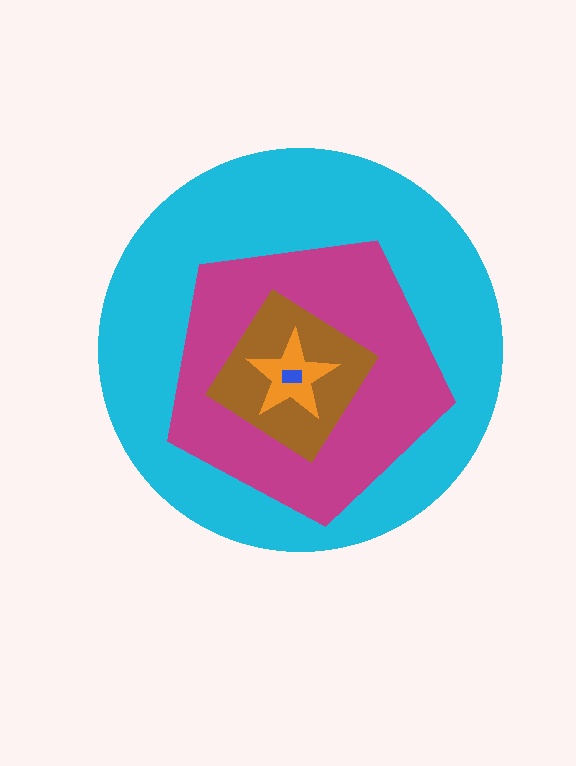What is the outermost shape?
The cyan circle.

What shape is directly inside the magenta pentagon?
The brown diamond.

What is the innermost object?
The blue rectangle.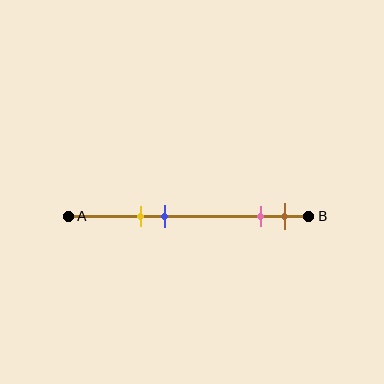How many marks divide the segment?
There are 4 marks dividing the segment.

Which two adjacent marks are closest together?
The pink and brown marks are the closest adjacent pair.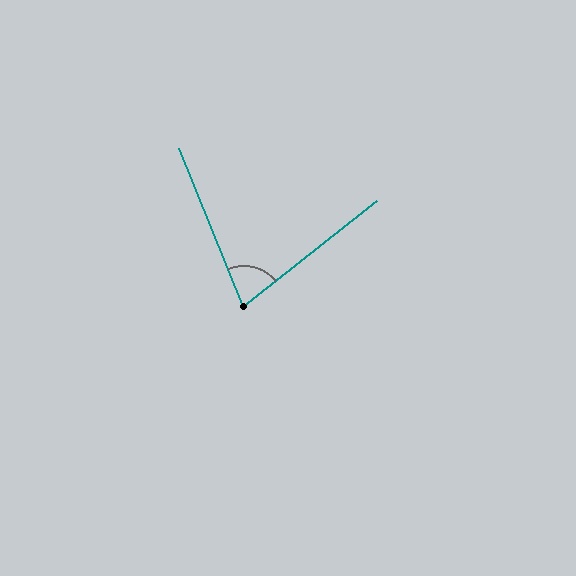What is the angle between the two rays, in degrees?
Approximately 74 degrees.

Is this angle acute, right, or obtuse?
It is acute.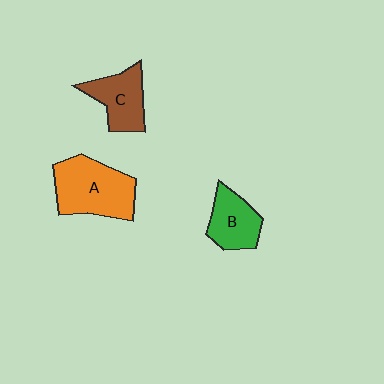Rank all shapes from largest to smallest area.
From largest to smallest: A (orange), C (brown), B (green).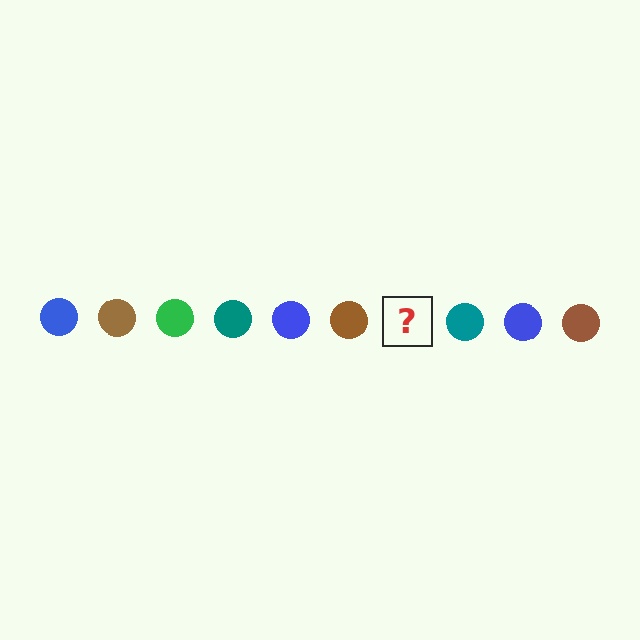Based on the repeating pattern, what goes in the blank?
The blank should be a green circle.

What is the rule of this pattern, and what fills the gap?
The rule is that the pattern cycles through blue, brown, green, teal circles. The gap should be filled with a green circle.